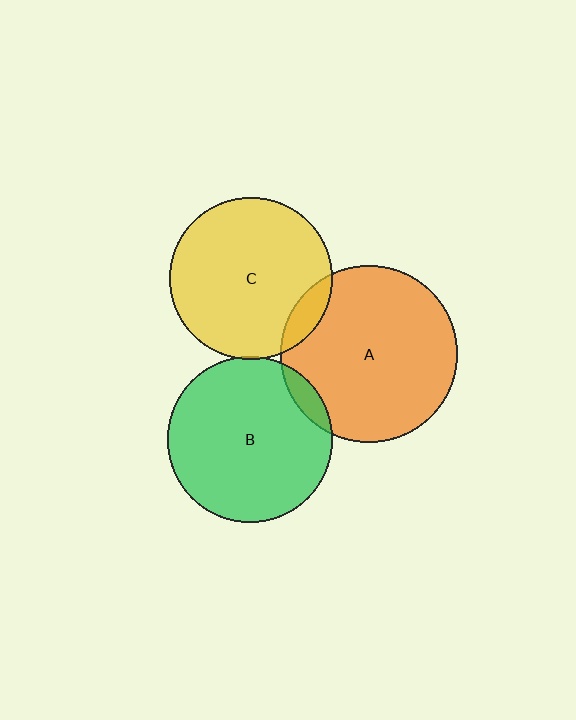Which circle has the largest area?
Circle A (orange).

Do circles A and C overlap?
Yes.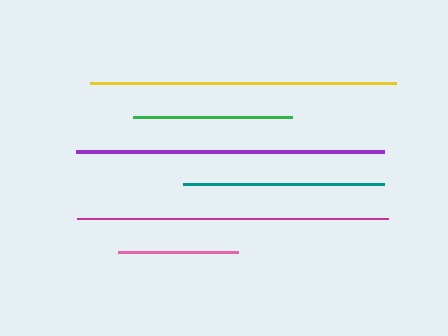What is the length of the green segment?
The green segment is approximately 159 pixels long.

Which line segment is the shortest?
The pink line is the shortest at approximately 120 pixels.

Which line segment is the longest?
The magenta line is the longest at approximately 311 pixels.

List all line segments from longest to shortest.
From longest to shortest: magenta, purple, yellow, teal, green, pink.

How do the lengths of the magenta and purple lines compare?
The magenta and purple lines are approximately the same length.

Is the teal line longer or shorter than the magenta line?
The magenta line is longer than the teal line.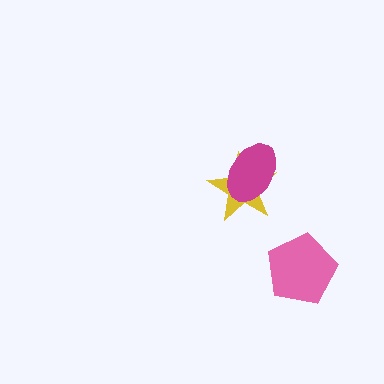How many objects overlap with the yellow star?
1 object overlaps with the yellow star.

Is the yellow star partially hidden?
Yes, it is partially covered by another shape.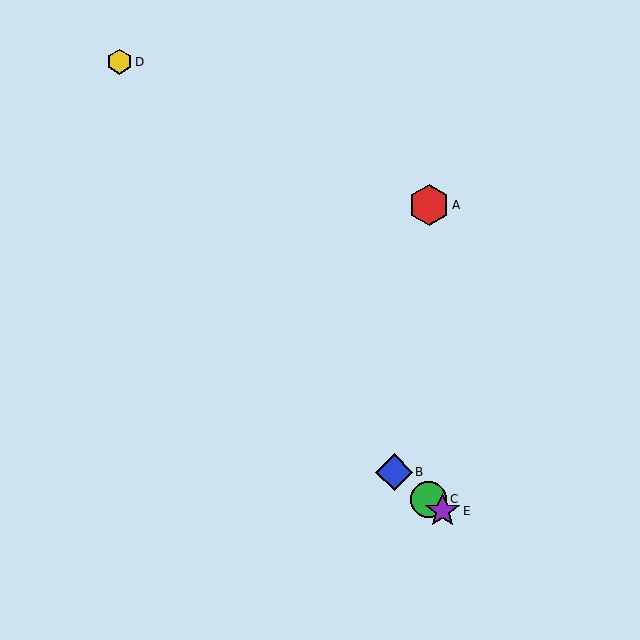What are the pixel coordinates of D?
Object D is at (119, 62).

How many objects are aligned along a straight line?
3 objects (B, C, E) are aligned along a straight line.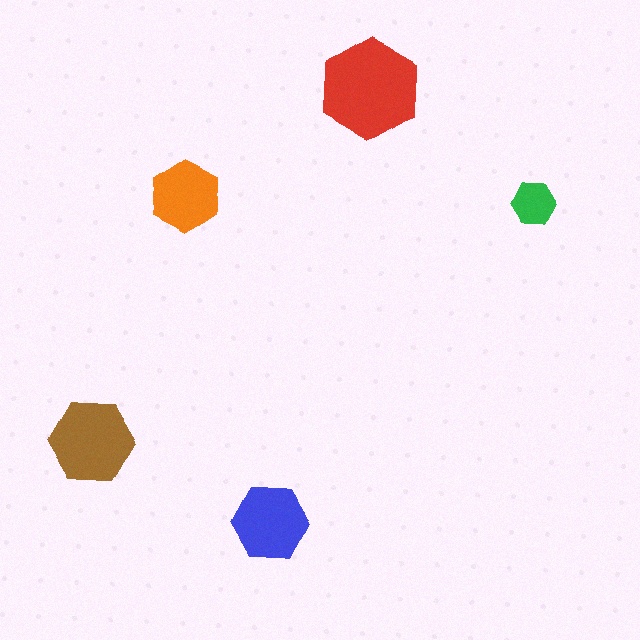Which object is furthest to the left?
The brown hexagon is leftmost.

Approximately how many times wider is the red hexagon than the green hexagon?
About 2.5 times wider.